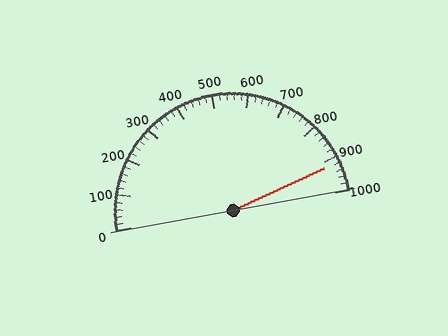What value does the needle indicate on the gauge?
The needle indicates approximately 920.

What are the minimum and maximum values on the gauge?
The gauge ranges from 0 to 1000.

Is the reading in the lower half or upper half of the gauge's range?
The reading is in the upper half of the range (0 to 1000).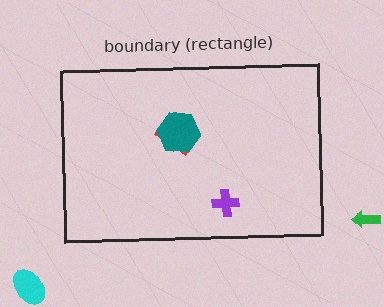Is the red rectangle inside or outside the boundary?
Inside.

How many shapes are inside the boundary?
3 inside, 2 outside.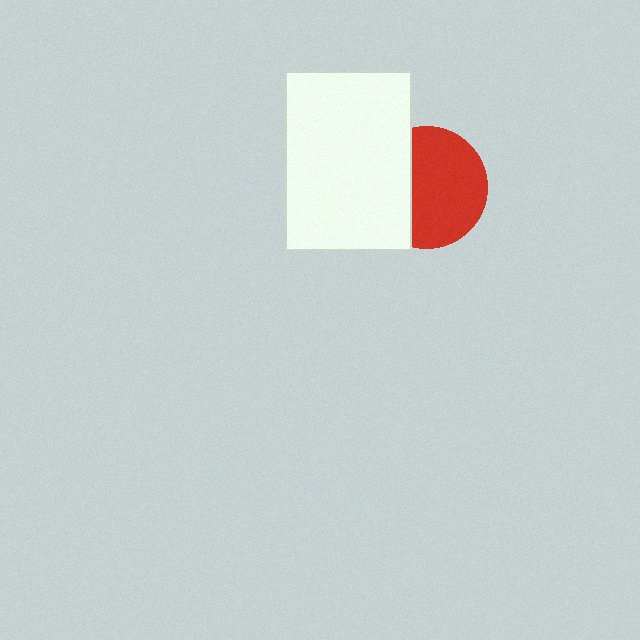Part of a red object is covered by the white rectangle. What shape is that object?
It is a circle.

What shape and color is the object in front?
The object in front is a white rectangle.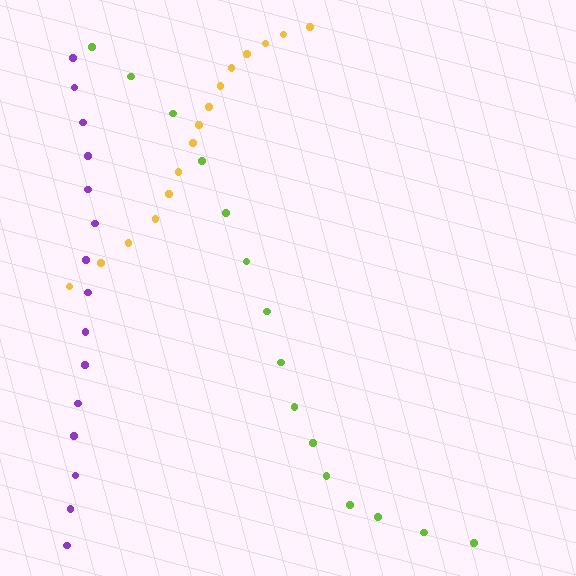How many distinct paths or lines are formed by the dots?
There are 3 distinct paths.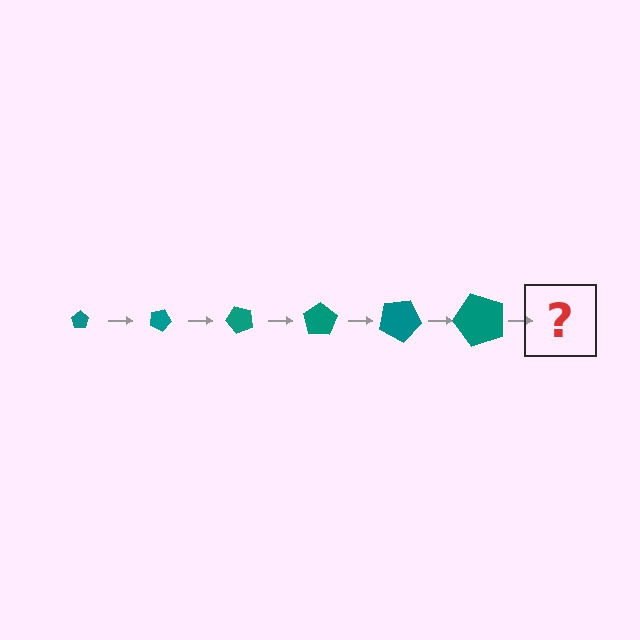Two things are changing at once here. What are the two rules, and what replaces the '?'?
The two rules are that the pentagon grows larger each step and it rotates 25 degrees each step. The '?' should be a pentagon, larger than the previous one and rotated 150 degrees from the start.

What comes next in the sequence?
The next element should be a pentagon, larger than the previous one and rotated 150 degrees from the start.